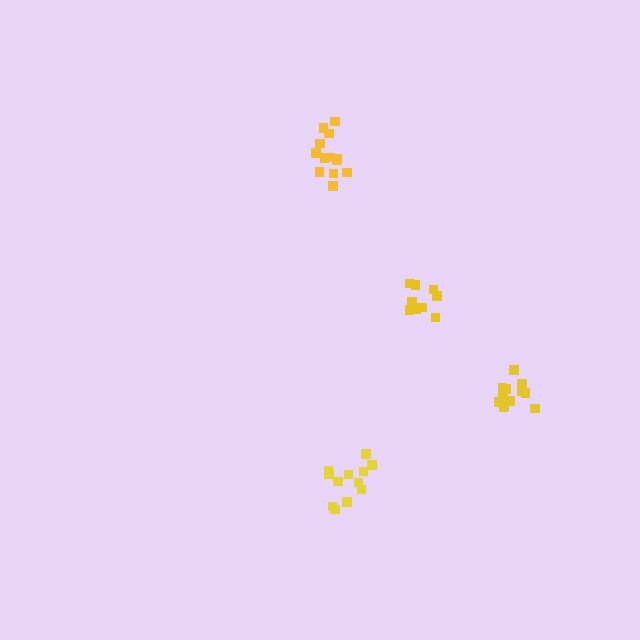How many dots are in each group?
Group 1: 13 dots, Group 2: 13 dots, Group 3: 10 dots, Group 4: 13 dots (49 total).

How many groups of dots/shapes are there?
There are 4 groups.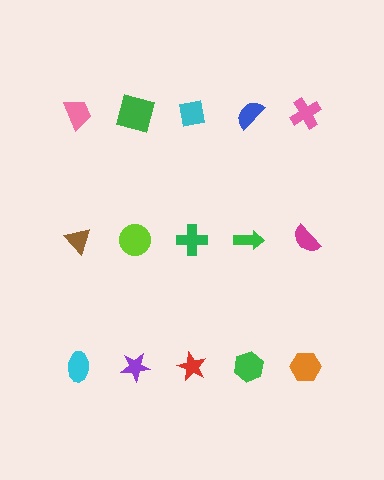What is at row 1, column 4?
A blue semicircle.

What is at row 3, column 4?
A green hexagon.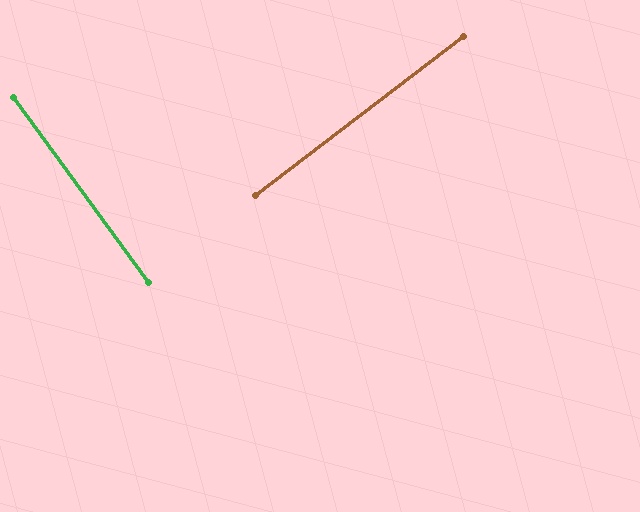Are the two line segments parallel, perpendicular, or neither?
Perpendicular — they meet at approximately 89°.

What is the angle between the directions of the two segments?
Approximately 89 degrees.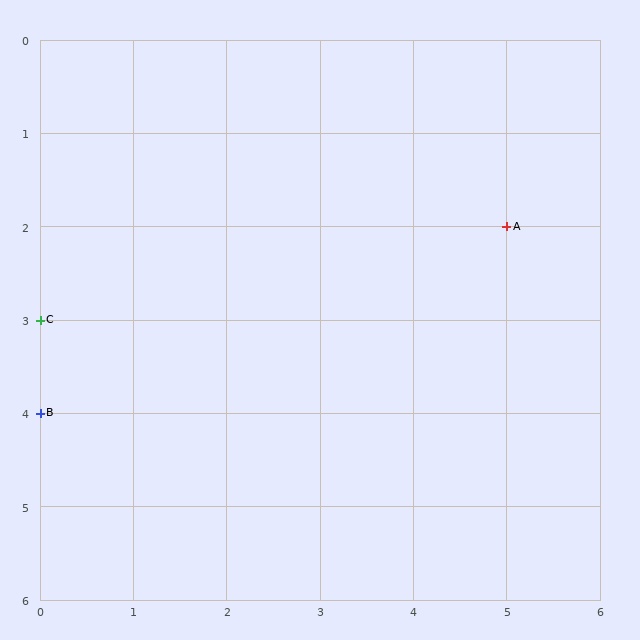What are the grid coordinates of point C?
Point C is at grid coordinates (0, 3).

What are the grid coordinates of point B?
Point B is at grid coordinates (0, 4).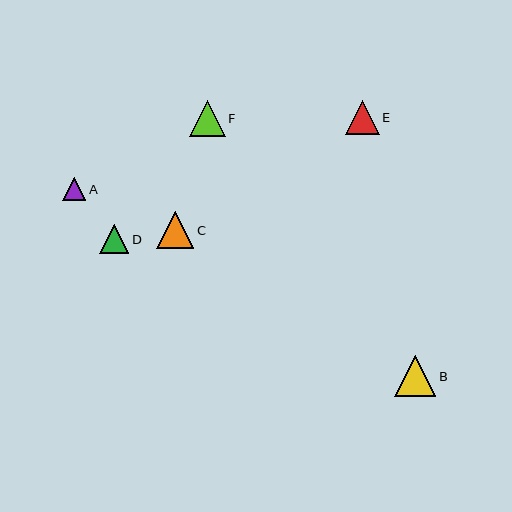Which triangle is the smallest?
Triangle A is the smallest with a size of approximately 23 pixels.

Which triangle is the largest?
Triangle B is the largest with a size of approximately 41 pixels.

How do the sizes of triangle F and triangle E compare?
Triangle F and triangle E are approximately the same size.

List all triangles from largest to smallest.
From largest to smallest: B, C, F, E, D, A.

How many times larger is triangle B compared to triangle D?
Triangle B is approximately 1.4 times the size of triangle D.